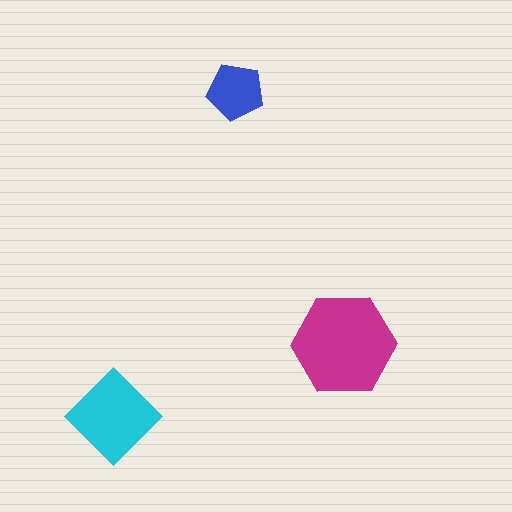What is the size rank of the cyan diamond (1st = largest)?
2nd.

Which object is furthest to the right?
The magenta hexagon is rightmost.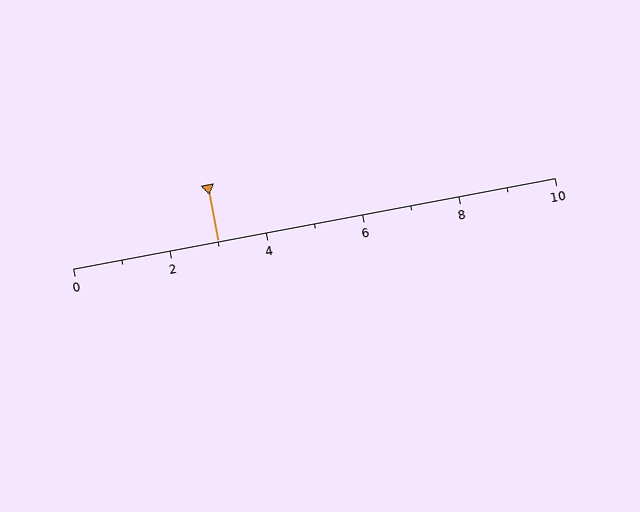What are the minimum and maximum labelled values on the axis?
The axis runs from 0 to 10.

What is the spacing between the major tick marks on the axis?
The major ticks are spaced 2 apart.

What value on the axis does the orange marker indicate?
The marker indicates approximately 3.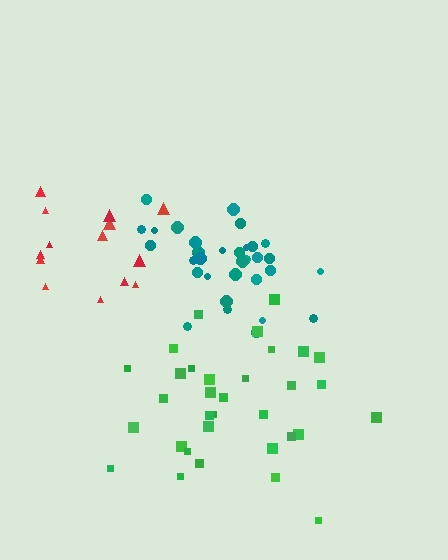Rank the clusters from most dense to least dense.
teal, green, red.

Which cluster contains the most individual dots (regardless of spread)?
Green (33).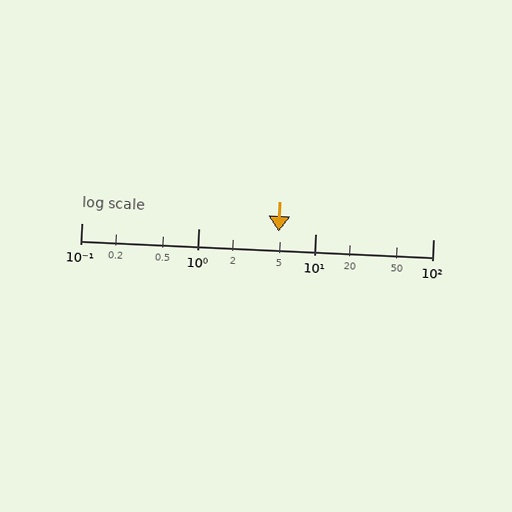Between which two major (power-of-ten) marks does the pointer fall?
The pointer is between 1 and 10.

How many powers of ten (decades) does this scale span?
The scale spans 3 decades, from 0.1 to 100.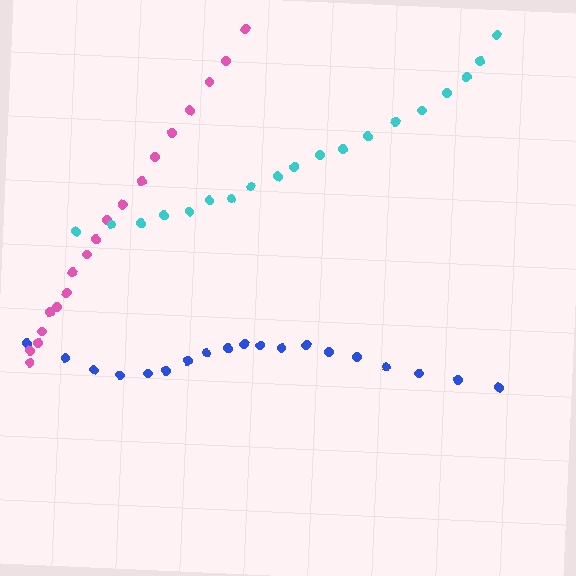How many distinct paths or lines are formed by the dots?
There are 3 distinct paths.